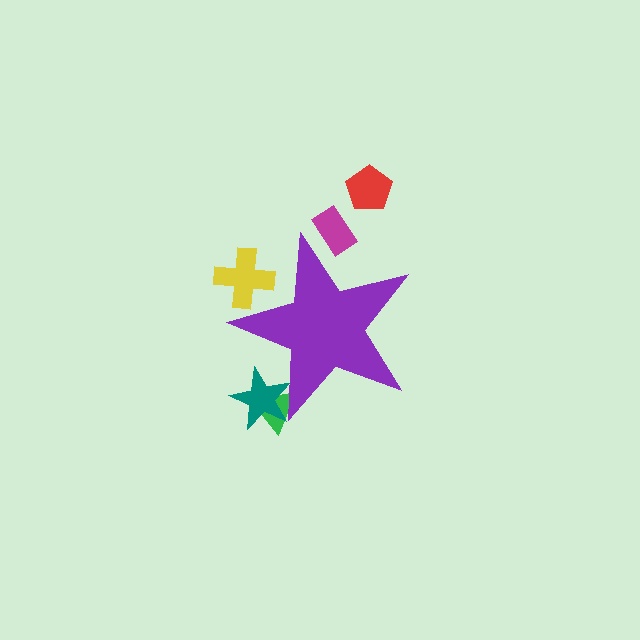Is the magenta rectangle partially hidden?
Yes, the magenta rectangle is partially hidden behind the purple star.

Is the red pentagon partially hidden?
No, the red pentagon is fully visible.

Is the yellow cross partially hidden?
Yes, the yellow cross is partially hidden behind the purple star.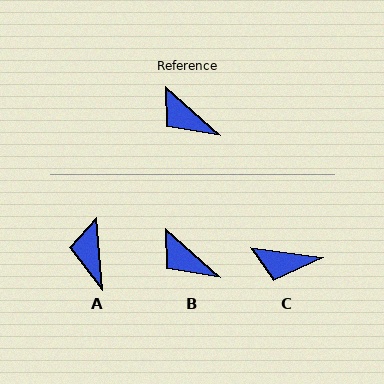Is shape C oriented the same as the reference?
No, it is off by about 34 degrees.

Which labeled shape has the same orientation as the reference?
B.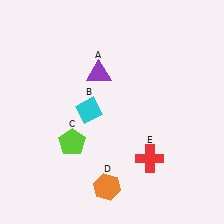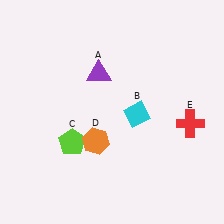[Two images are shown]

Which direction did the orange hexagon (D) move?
The orange hexagon (D) moved up.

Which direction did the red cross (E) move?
The red cross (E) moved right.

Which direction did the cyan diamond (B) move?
The cyan diamond (B) moved right.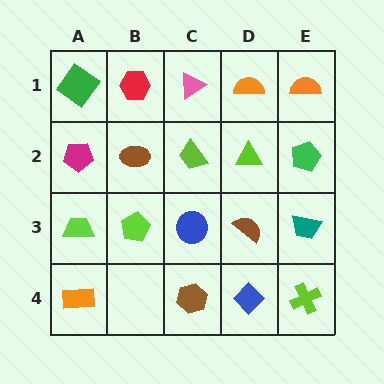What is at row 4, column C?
A brown hexagon.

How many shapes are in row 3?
5 shapes.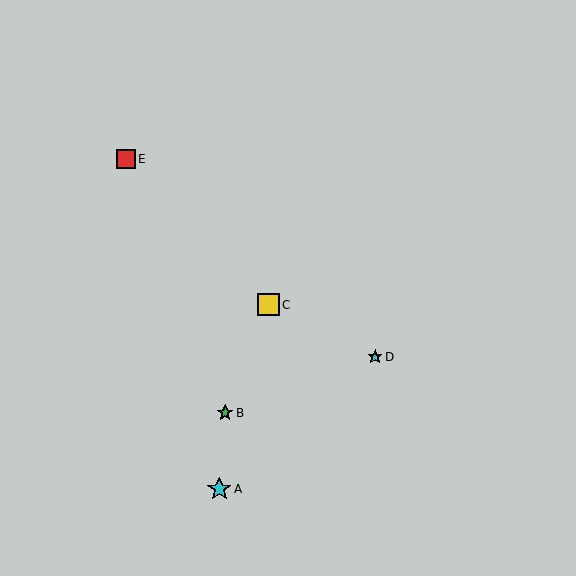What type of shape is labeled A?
Shape A is a cyan star.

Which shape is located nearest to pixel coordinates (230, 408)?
The green star (labeled B) at (225, 413) is nearest to that location.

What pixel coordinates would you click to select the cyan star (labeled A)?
Click at (219, 489) to select the cyan star A.